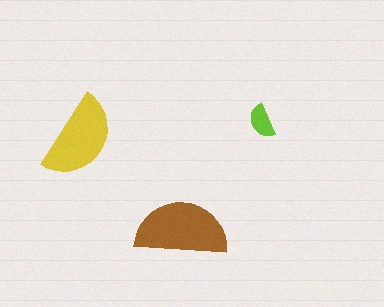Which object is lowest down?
The brown semicircle is bottommost.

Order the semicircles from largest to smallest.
the brown one, the yellow one, the lime one.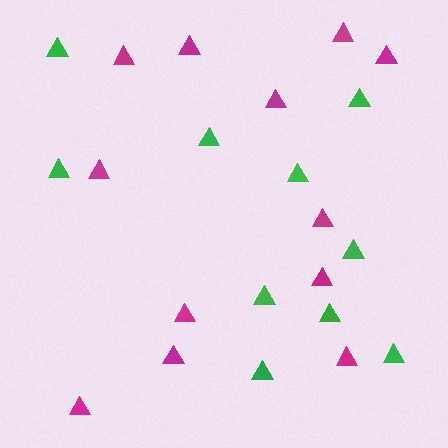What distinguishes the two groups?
There are 2 groups: one group of green triangles (10) and one group of magenta triangles (12).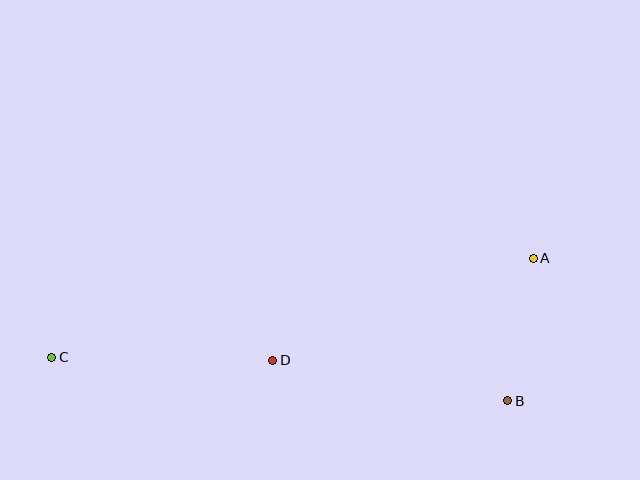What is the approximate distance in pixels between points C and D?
The distance between C and D is approximately 221 pixels.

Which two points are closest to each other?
Points A and B are closest to each other.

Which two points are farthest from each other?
Points A and C are farthest from each other.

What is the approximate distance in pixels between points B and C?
The distance between B and C is approximately 458 pixels.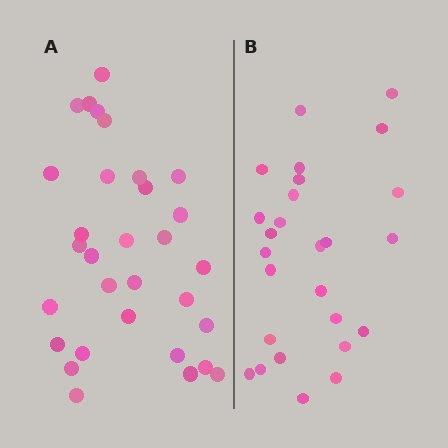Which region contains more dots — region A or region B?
Region A (the left region) has more dots.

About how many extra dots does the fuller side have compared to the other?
Region A has about 5 more dots than region B.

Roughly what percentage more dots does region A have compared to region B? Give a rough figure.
About 20% more.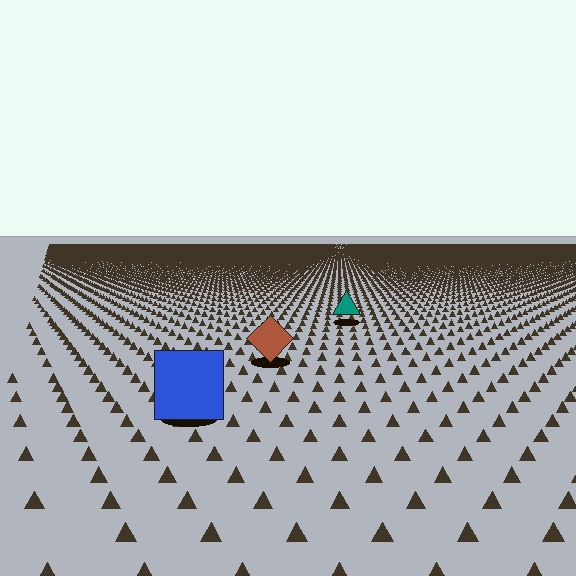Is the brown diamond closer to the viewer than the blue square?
No. The blue square is closer — you can tell from the texture gradient: the ground texture is coarser near it.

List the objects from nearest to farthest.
From nearest to farthest: the blue square, the brown diamond, the teal triangle.